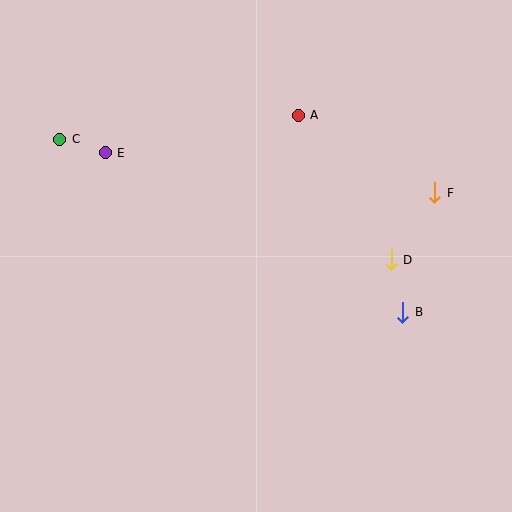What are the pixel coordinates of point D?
Point D is at (391, 260).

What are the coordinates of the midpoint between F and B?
The midpoint between F and B is at (419, 253).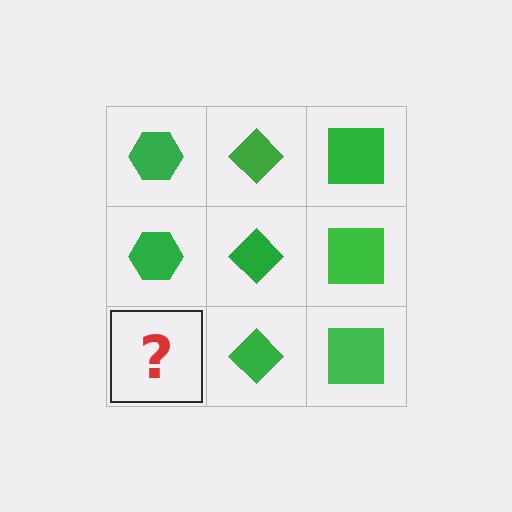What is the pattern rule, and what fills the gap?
The rule is that each column has a consistent shape. The gap should be filled with a green hexagon.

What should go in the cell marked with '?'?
The missing cell should contain a green hexagon.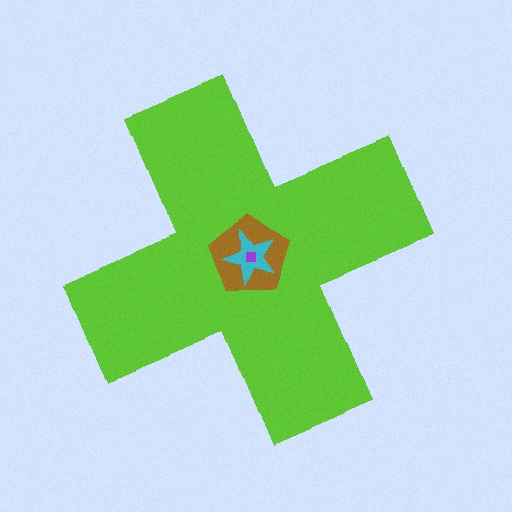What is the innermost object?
The purple square.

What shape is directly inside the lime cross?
The brown pentagon.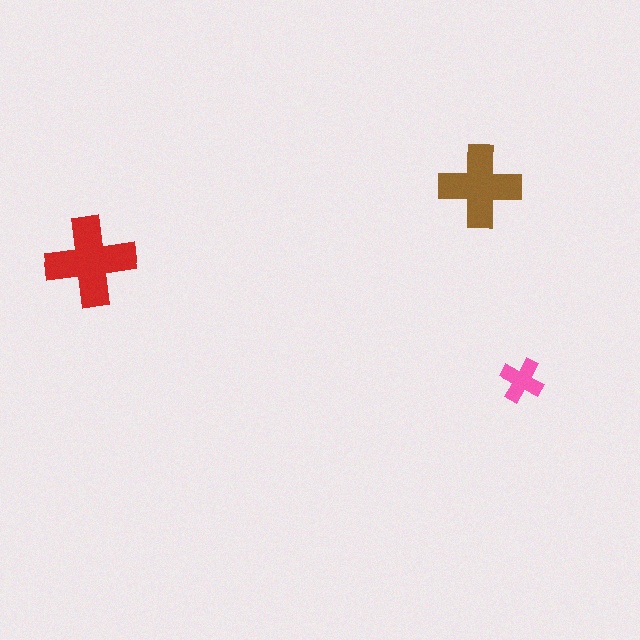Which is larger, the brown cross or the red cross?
The red one.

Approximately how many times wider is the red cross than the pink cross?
About 2 times wider.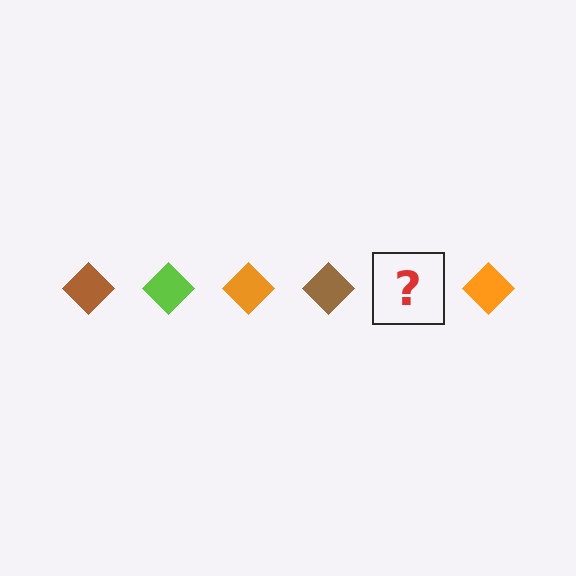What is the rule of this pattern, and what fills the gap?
The rule is that the pattern cycles through brown, lime, orange diamonds. The gap should be filled with a lime diamond.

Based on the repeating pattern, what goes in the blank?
The blank should be a lime diamond.